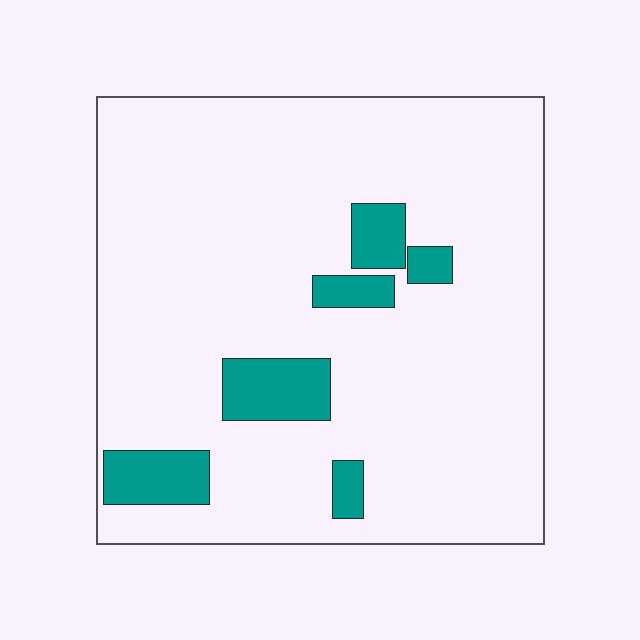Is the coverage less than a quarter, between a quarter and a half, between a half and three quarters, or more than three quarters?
Less than a quarter.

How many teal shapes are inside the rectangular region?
6.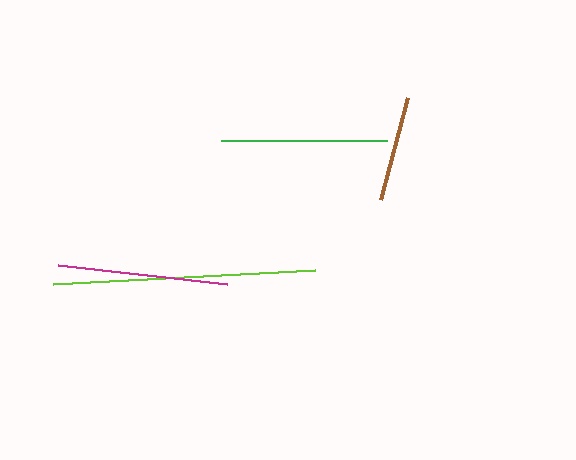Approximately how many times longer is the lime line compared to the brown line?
The lime line is approximately 2.5 times the length of the brown line.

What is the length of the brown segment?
The brown segment is approximately 105 pixels long.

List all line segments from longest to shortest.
From longest to shortest: lime, magenta, green, brown.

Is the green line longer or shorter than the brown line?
The green line is longer than the brown line.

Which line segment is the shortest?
The brown line is the shortest at approximately 105 pixels.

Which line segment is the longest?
The lime line is the longest at approximately 262 pixels.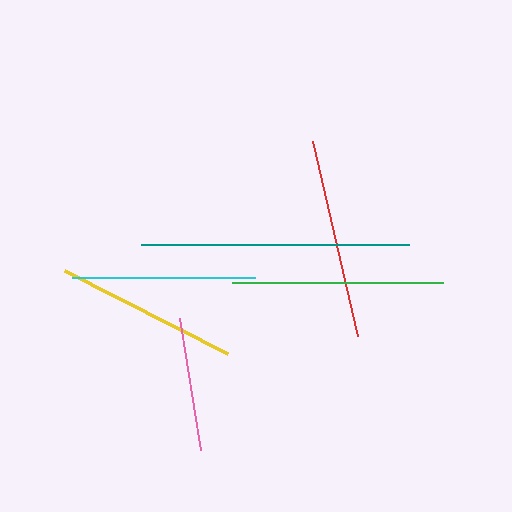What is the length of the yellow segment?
The yellow segment is approximately 182 pixels long.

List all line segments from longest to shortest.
From longest to shortest: teal, green, red, cyan, yellow, pink.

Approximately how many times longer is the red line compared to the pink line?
The red line is approximately 1.5 times the length of the pink line.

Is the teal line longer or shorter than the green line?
The teal line is longer than the green line.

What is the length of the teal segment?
The teal segment is approximately 268 pixels long.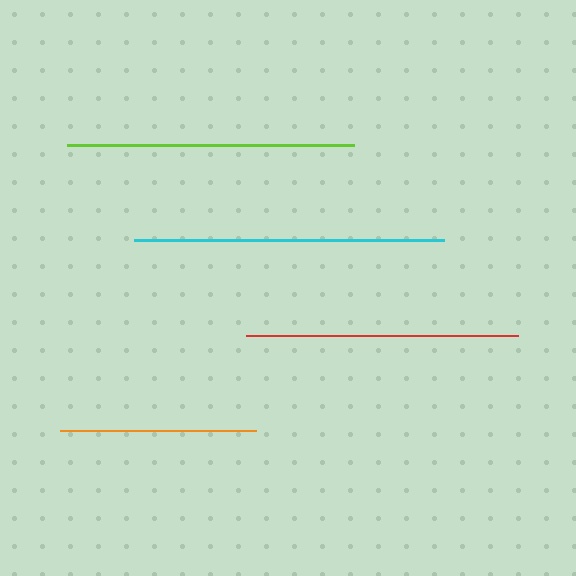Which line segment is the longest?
The cyan line is the longest at approximately 310 pixels.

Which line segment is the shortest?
The orange line is the shortest at approximately 196 pixels.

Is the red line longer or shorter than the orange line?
The red line is longer than the orange line.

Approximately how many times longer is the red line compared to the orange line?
The red line is approximately 1.4 times the length of the orange line.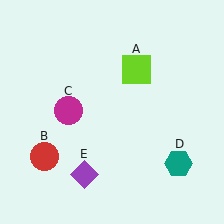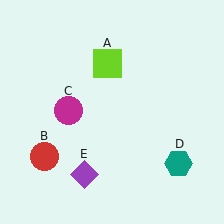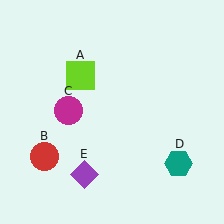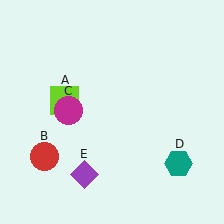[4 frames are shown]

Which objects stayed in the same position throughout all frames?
Red circle (object B) and magenta circle (object C) and teal hexagon (object D) and purple diamond (object E) remained stationary.